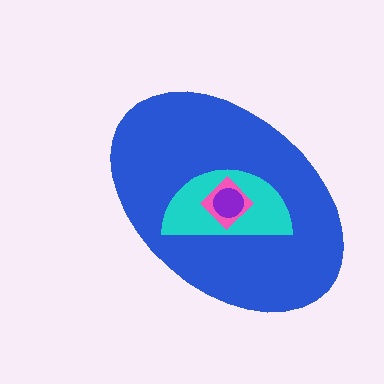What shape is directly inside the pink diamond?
The purple circle.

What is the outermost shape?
The blue ellipse.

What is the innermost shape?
The purple circle.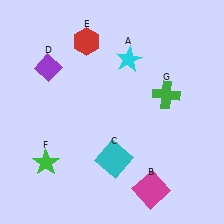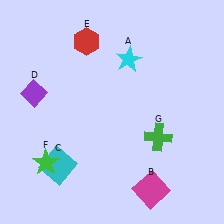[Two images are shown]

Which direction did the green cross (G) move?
The green cross (G) moved down.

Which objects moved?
The objects that moved are: the cyan square (C), the purple diamond (D), the green cross (G).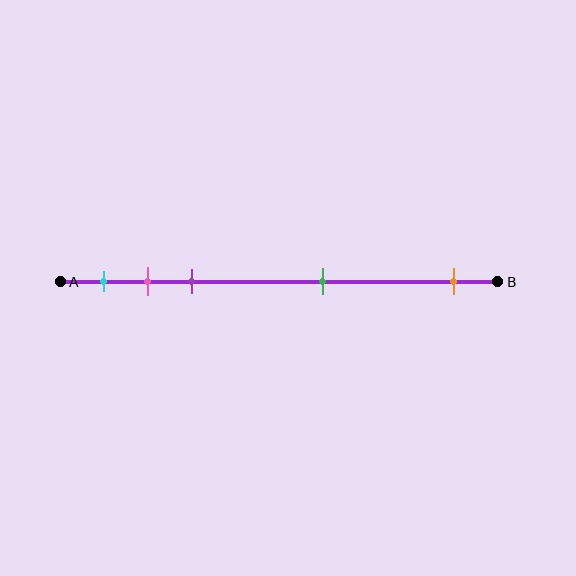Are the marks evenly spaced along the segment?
No, the marks are not evenly spaced.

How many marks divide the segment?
There are 5 marks dividing the segment.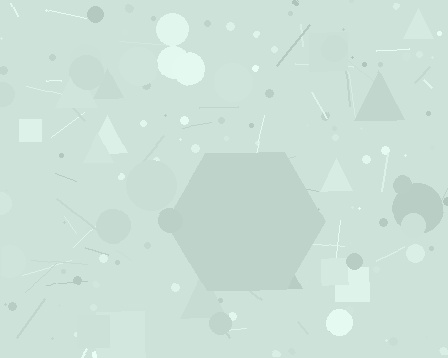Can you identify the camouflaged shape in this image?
The camouflaged shape is a hexagon.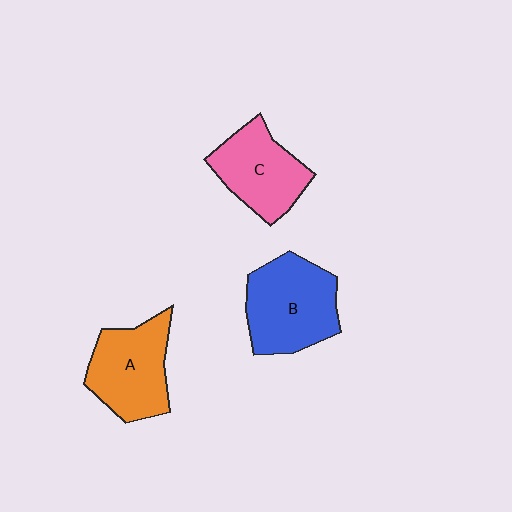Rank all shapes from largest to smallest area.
From largest to smallest: B (blue), A (orange), C (pink).